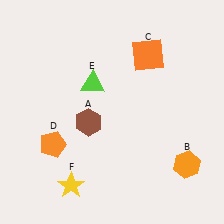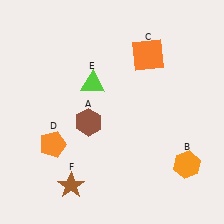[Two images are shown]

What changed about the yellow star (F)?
In Image 1, F is yellow. In Image 2, it changed to brown.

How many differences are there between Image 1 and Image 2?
There is 1 difference between the two images.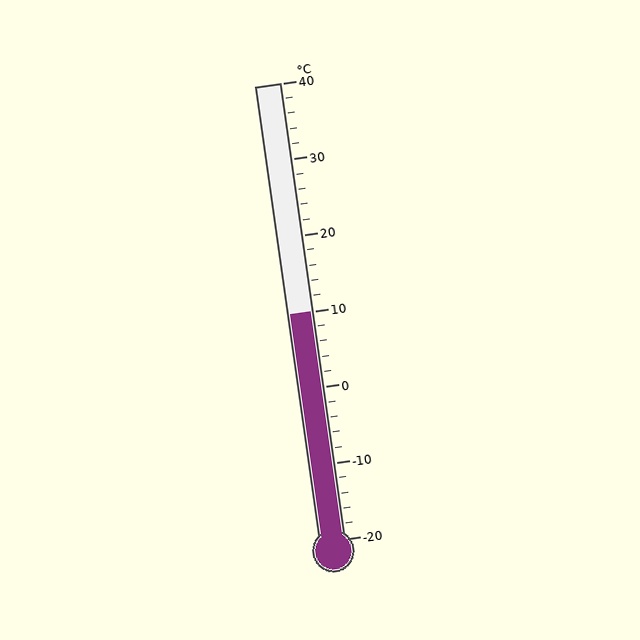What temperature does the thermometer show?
The thermometer shows approximately 10°C.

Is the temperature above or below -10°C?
The temperature is above -10°C.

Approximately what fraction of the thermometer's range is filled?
The thermometer is filled to approximately 50% of its range.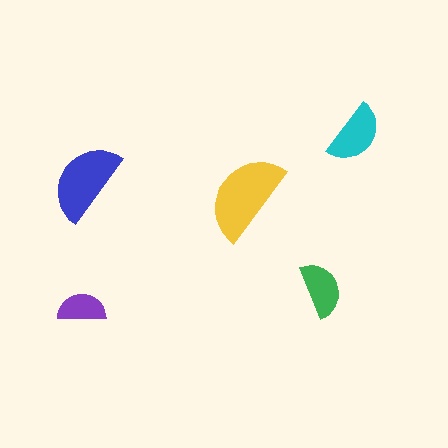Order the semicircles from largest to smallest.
the yellow one, the blue one, the cyan one, the green one, the purple one.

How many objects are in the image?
There are 5 objects in the image.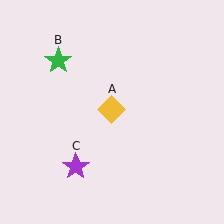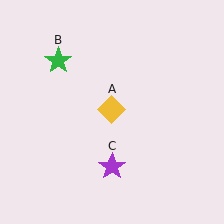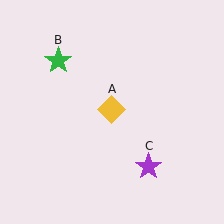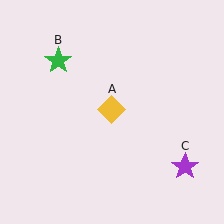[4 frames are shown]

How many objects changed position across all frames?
1 object changed position: purple star (object C).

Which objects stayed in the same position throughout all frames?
Yellow diamond (object A) and green star (object B) remained stationary.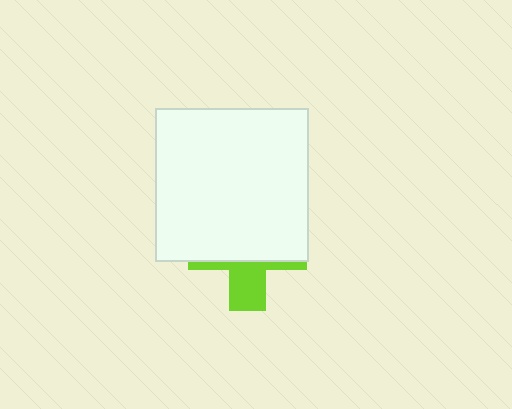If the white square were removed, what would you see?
You would see the complete lime cross.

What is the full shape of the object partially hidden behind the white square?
The partially hidden object is a lime cross.